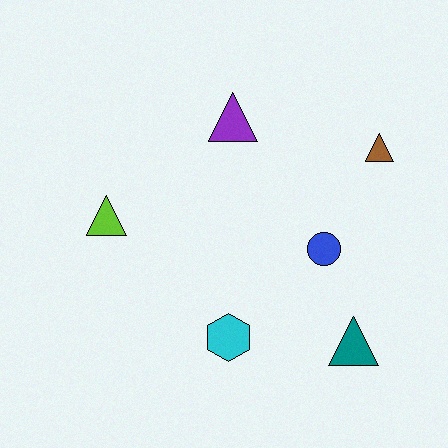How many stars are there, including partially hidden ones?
There are no stars.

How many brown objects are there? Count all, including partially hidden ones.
There is 1 brown object.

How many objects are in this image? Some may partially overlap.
There are 6 objects.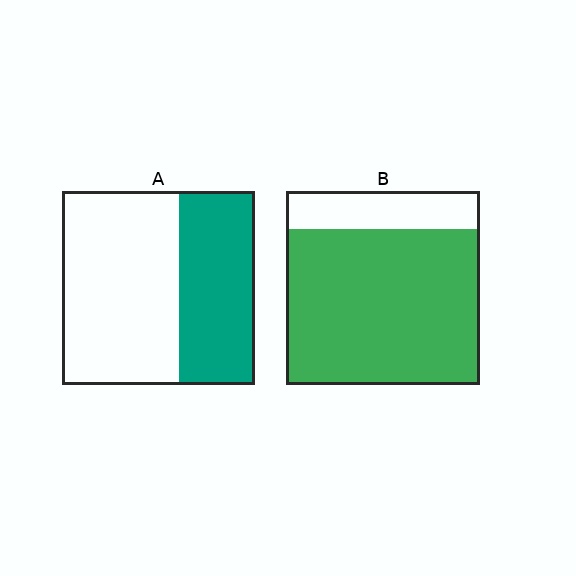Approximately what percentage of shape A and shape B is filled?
A is approximately 40% and B is approximately 80%.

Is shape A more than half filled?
No.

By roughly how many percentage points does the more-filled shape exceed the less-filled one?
By roughly 40 percentage points (B over A).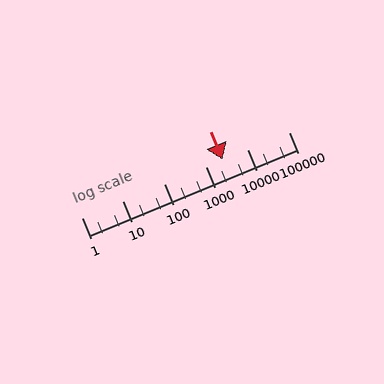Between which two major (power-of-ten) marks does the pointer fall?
The pointer is between 1000 and 10000.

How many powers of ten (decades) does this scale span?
The scale spans 5 decades, from 1 to 100000.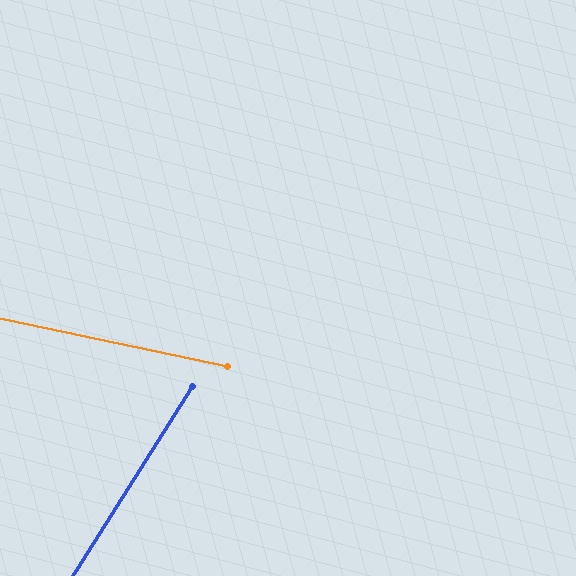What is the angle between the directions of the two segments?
Approximately 70 degrees.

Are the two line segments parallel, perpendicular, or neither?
Neither parallel nor perpendicular — they differ by about 70°.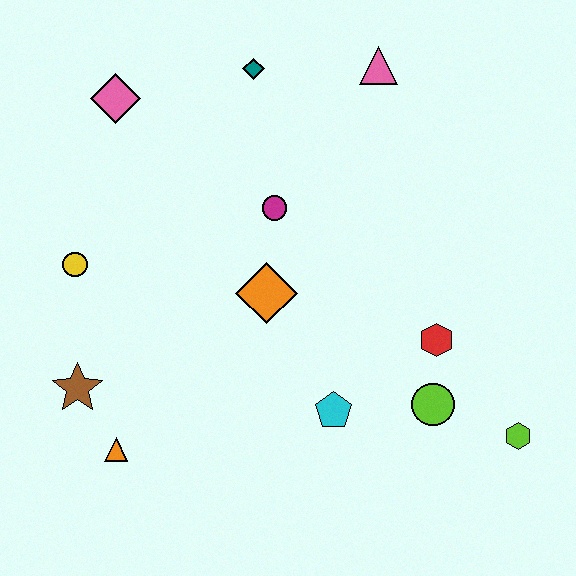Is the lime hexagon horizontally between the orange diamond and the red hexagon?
No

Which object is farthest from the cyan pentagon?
The pink diamond is farthest from the cyan pentagon.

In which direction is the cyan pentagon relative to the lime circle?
The cyan pentagon is to the left of the lime circle.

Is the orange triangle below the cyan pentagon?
Yes